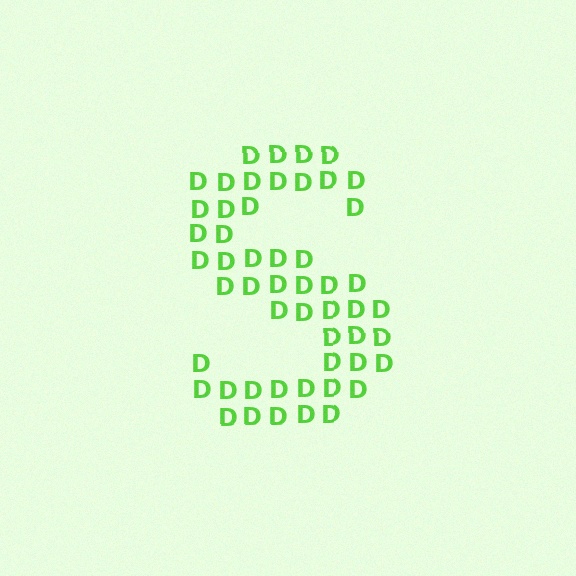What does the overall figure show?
The overall figure shows the letter S.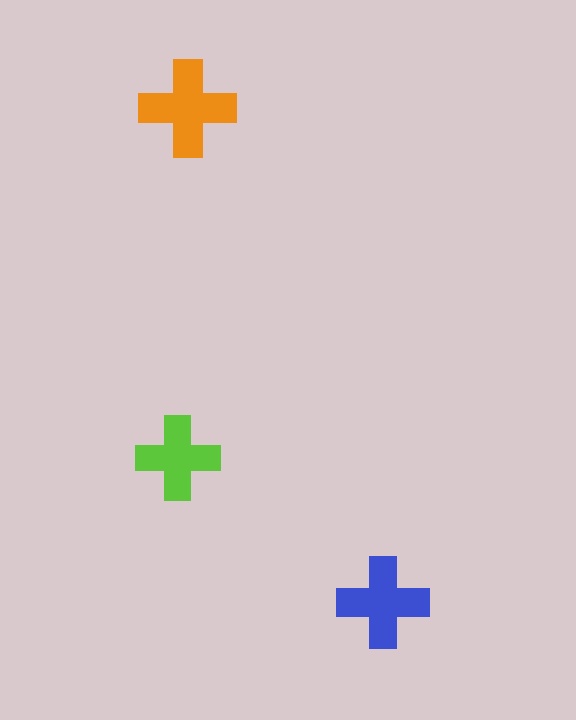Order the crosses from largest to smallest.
the orange one, the blue one, the lime one.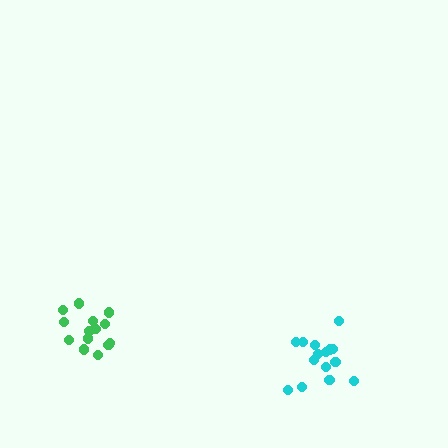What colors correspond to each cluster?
The clusters are colored: green, cyan.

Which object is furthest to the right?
The cyan cluster is rightmost.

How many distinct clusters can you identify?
There are 2 distinct clusters.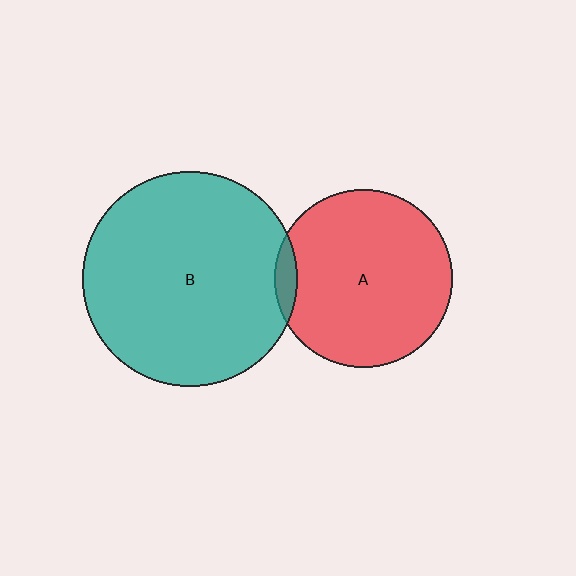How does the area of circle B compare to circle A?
Approximately 1.5 times.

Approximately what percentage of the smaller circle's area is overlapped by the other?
Approximately 5%.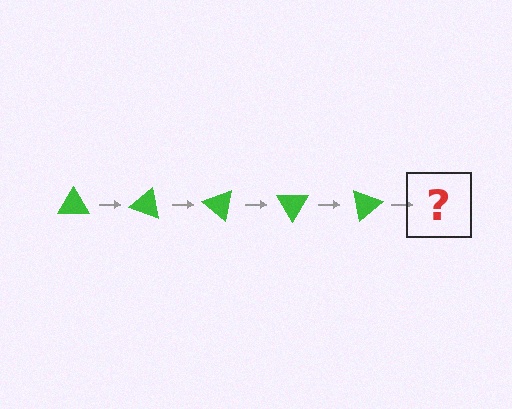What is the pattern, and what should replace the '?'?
The pattern is that the triangle rotates 20 degrees each step. The '?' should be a green triangle rotated 100 degrees.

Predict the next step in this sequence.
The next step is a green triangle rotated 100 degrees.